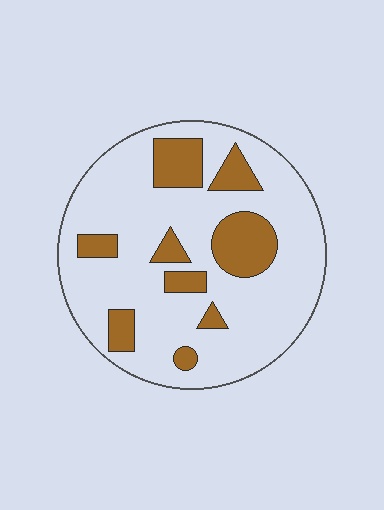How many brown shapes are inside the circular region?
9.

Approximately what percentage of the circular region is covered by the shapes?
Approximately 20%.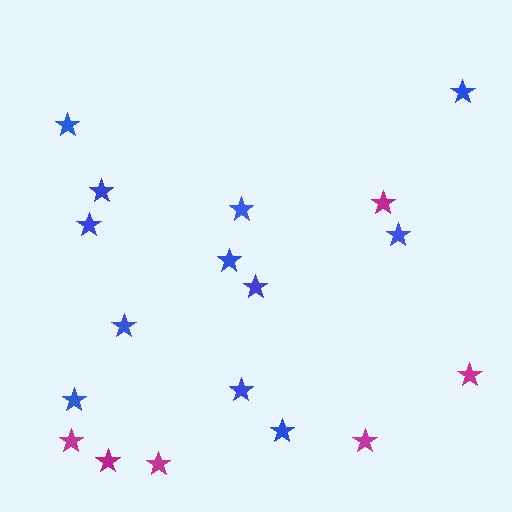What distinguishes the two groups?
There are 2 groups: one group of magenta stars (6) and one group of blue stars (12).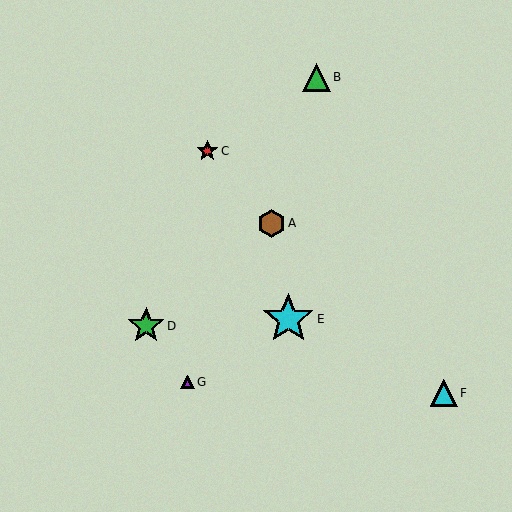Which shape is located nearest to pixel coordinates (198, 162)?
The red star (labeled C) at (207, 151) is nearest to that location.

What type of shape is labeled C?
Shape C is a red star.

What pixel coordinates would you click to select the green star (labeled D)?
Click at (146, 326) to select the green star D.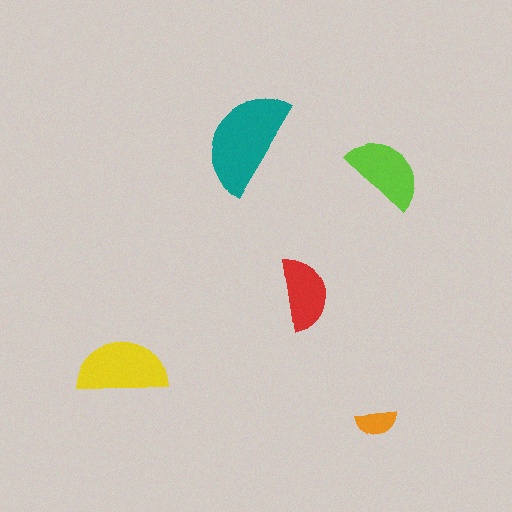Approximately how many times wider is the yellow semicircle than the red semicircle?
About 1.5 times wider.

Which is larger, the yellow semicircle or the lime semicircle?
The yellow one.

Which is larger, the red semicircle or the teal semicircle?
The teal one.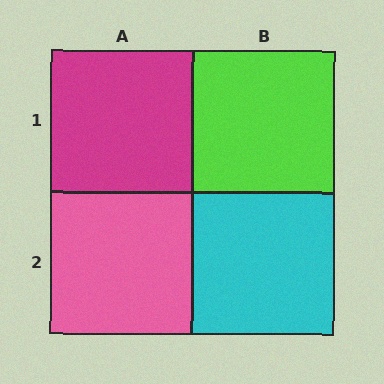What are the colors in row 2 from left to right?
Pink, cyan.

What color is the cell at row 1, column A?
Magenta.